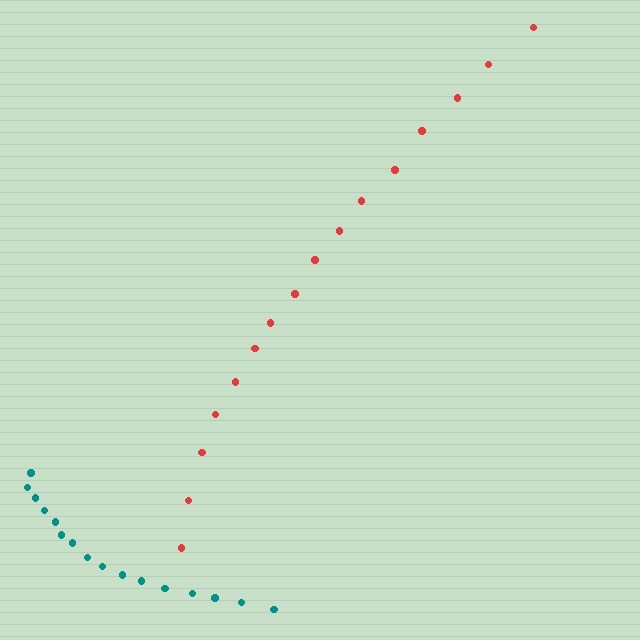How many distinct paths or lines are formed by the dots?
There are 2 distinct paths.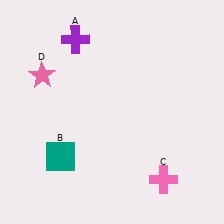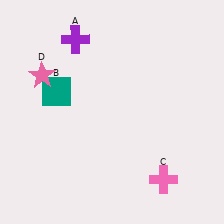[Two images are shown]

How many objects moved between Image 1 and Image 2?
1 object moved between the two images.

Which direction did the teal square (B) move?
The teal square (B) moved up.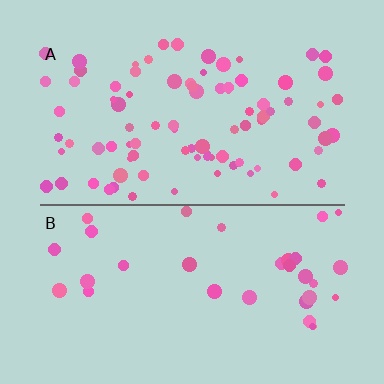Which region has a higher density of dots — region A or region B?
A (the top).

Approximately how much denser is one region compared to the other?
Approximately 2.6× — region A over region B.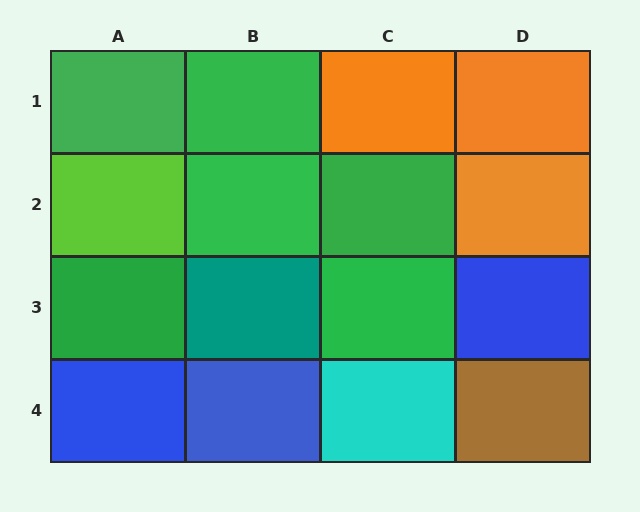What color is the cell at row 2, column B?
Green.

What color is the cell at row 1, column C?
Orange.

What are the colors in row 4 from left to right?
Blue, blue, cyan, brown.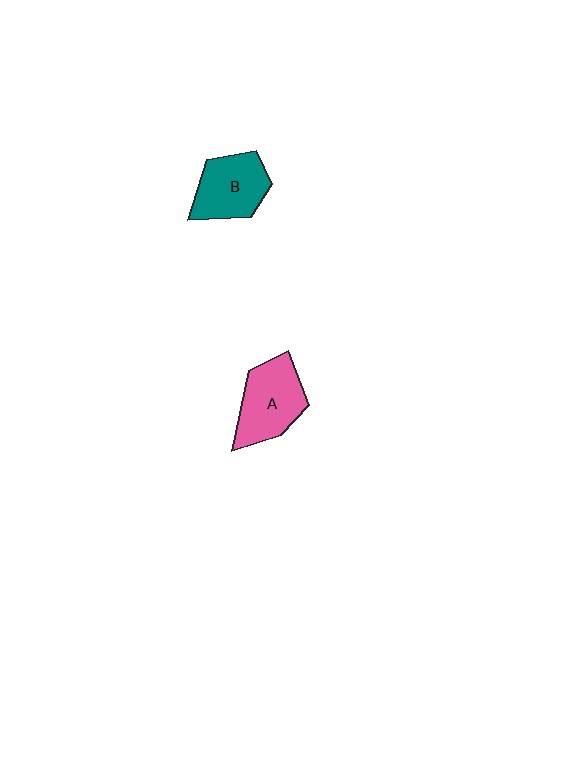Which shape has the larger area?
Shape A (pink).